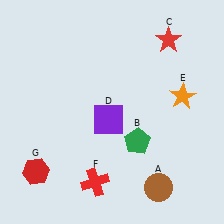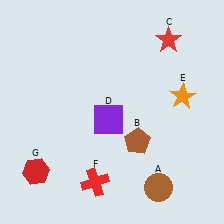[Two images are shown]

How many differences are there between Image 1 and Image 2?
There is 1 difference between the two images.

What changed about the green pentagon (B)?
In Image 1, B is green. In Image 2, it changed to brown.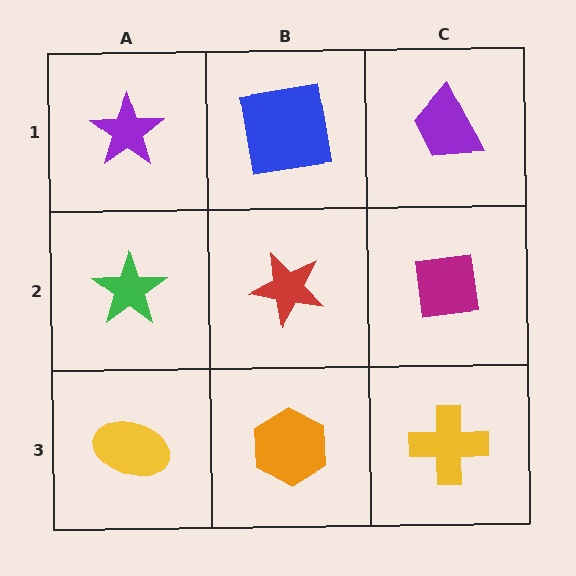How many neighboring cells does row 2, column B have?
4.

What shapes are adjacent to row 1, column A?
A green star (row 2, column A), a blue square (row 1, column B).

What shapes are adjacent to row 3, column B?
A red star (row 2, column B), a yellow ellipse (row 3, column A), a yellow cross (row 3, column C).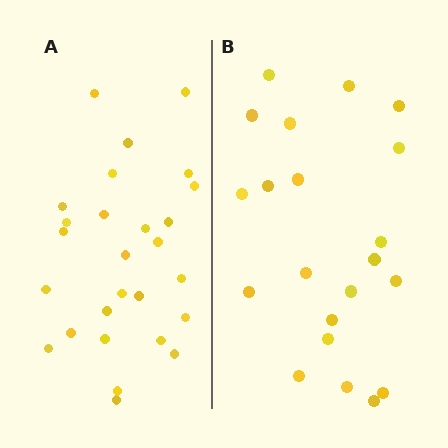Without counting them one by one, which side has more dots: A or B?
Region A (the left region) has more dots.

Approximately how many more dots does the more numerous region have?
Region A has about 6 more dots than region B.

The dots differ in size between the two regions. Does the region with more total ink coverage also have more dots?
No. Region B has more total ink coverage because its dots are larger, but region A actually contains more individual dots. Total area can be misleading — the number of items is what matters here.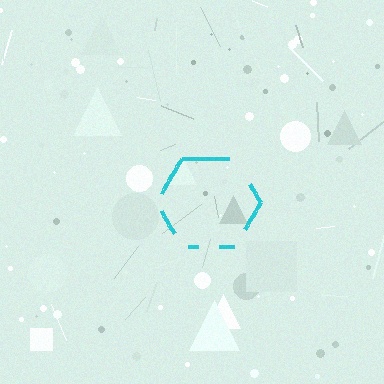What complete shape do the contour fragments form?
The contour fragments form a hexagon.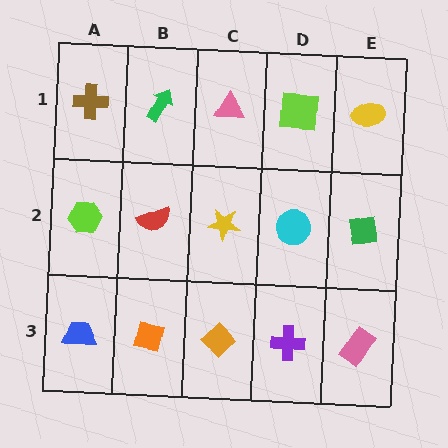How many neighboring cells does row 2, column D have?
4.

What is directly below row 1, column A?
A lime hexagon.